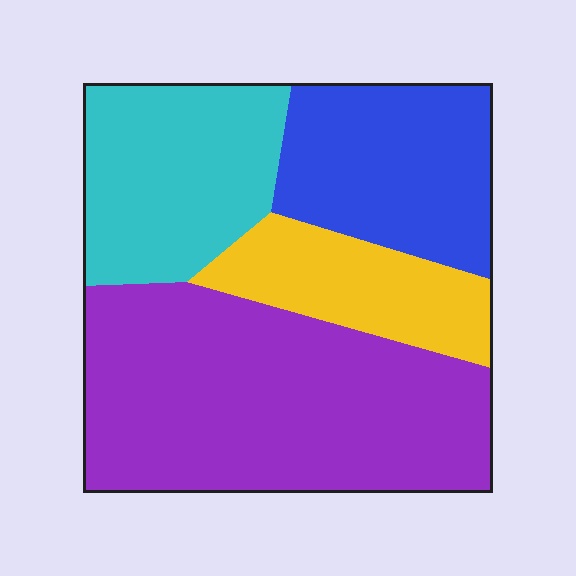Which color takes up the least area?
Yellow, at roughly 15%.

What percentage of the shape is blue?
Blue covers roughly 20% of the shape.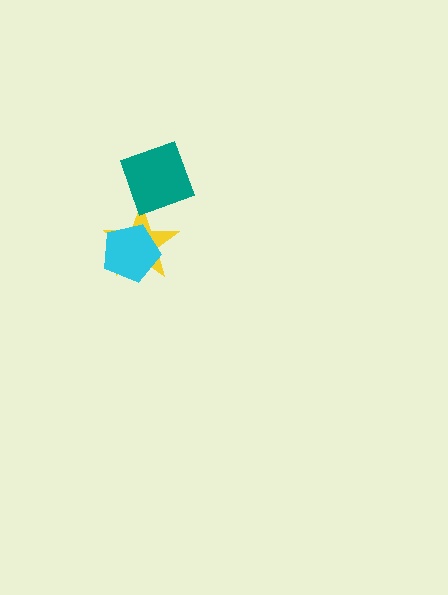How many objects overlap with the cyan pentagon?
1 object overlaps with the cyan pentagon.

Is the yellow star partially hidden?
Yes, it is partially covered by another shape.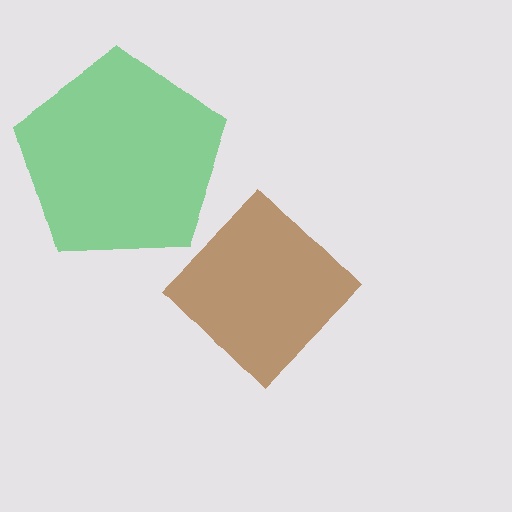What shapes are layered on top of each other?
The layered shapes are: a brown diamond, a green pentagon.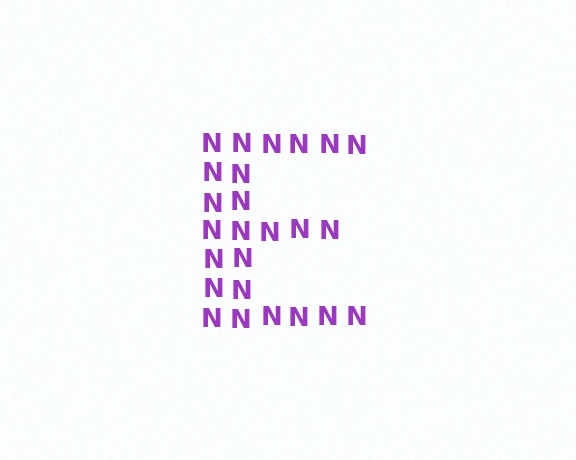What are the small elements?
The small elements are letter N's.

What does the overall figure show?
The overall figure shows the letter E.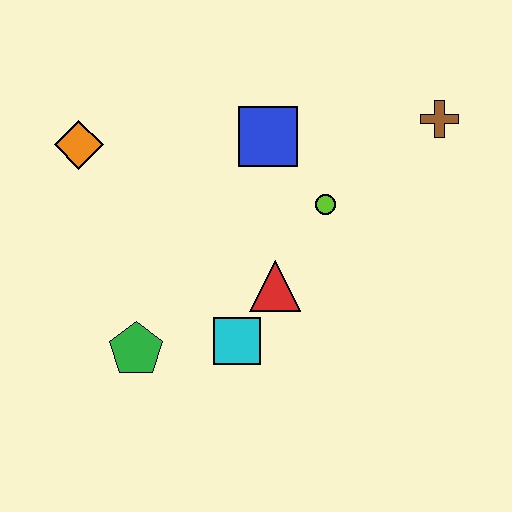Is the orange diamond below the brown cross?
Yes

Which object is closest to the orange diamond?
The blue square is closest to the orange diamond.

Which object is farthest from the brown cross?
The green pentagon is farthest from the brown cross.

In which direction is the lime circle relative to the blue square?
The lime circle is below the blue square.